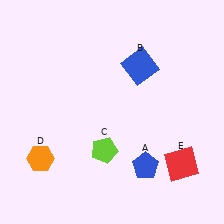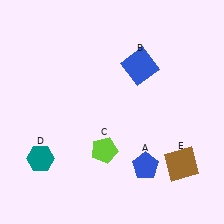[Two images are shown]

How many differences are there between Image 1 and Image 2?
There are 2 differences between the two images.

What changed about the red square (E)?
In Image 1, E is red. In Image 2, it changed to brown.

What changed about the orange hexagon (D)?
In Image 1, D is orange. In Image 2, it changed to teal.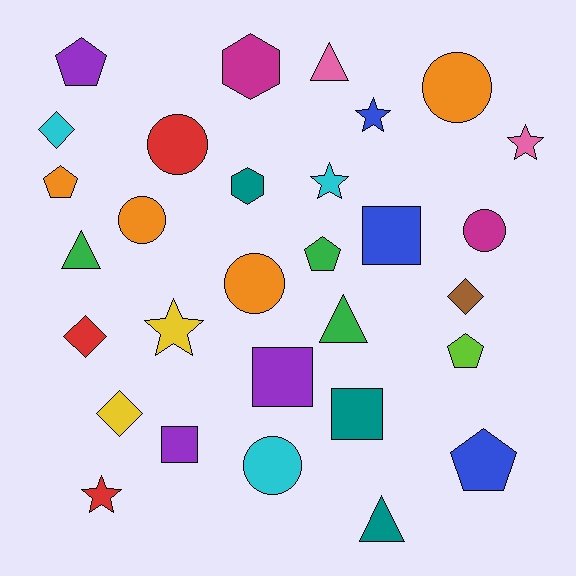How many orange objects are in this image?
There are 4 orange objects.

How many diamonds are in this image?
There are 4 diamonds.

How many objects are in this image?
There are 30 objects.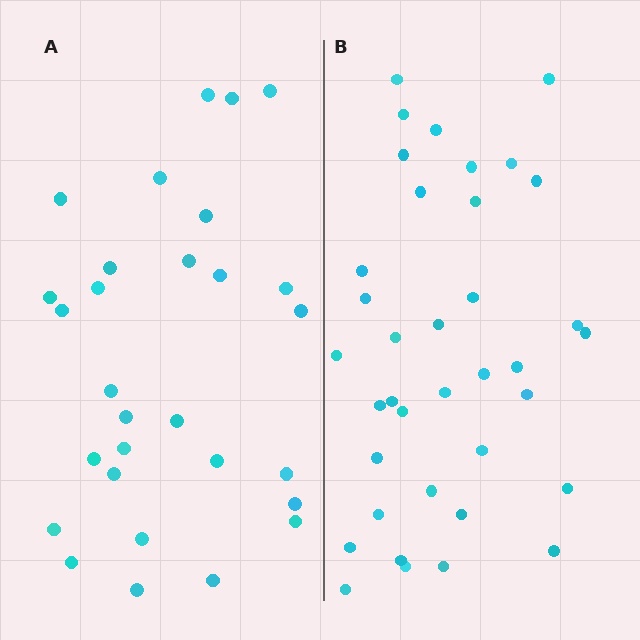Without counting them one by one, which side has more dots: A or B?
Region B (the right region) has more dots.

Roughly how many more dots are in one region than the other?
Region B has roughly 8 or so more dots than region A.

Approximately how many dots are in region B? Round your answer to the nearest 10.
About 40 dots. (The exact count is 37, which rounds to 40.)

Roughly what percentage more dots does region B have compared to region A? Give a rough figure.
About 30% more.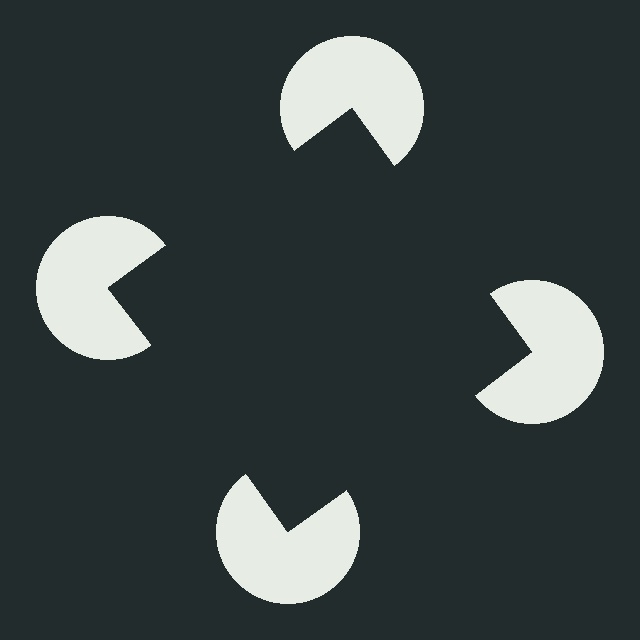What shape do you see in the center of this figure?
An illusory square — its edges are inferred from the aligned wedge cuts in the pac-man discs, not physically drawn.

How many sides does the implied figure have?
4 sides.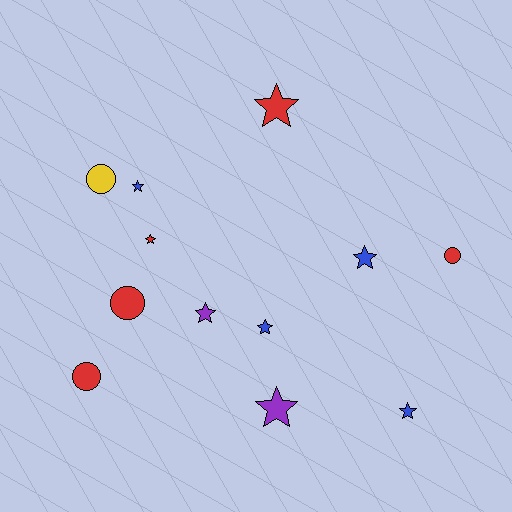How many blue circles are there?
There are no blue circles.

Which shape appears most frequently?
Star, with 8 objects.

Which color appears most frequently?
Red, with 5 objects.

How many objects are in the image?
There are 12 objects.